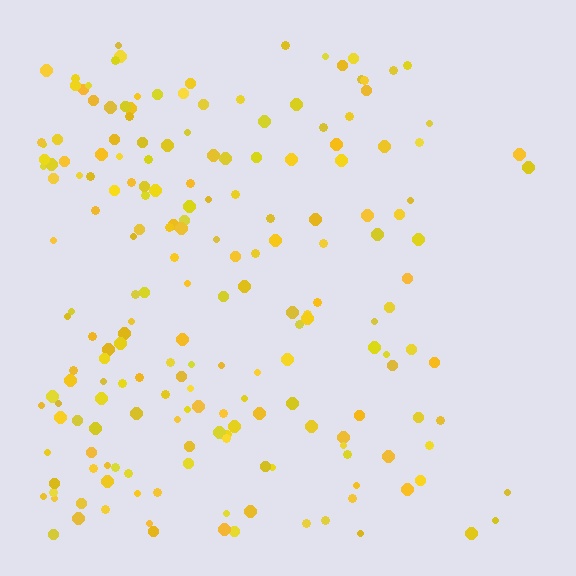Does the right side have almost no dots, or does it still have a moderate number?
Still a moderate number, just noticeably fewer than the left.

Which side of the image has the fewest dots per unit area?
The right.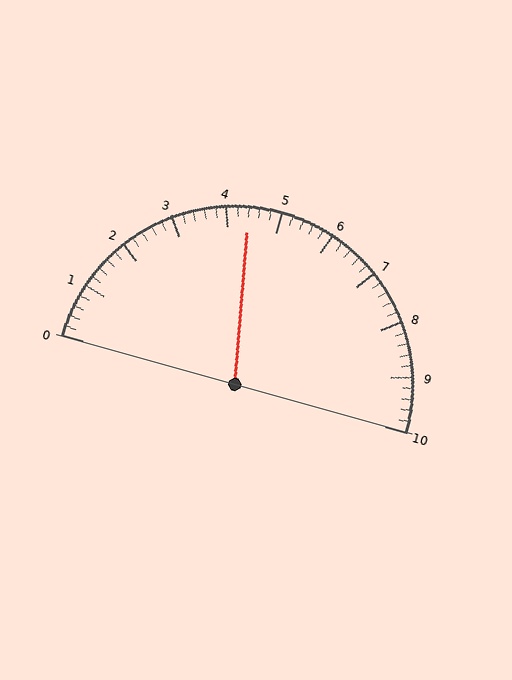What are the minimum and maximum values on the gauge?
The gauge ranges from 0 to 10.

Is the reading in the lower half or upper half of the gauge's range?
The reading is in the lower half of the range (0 to 10).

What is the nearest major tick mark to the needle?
The nearest major tick mark is 4.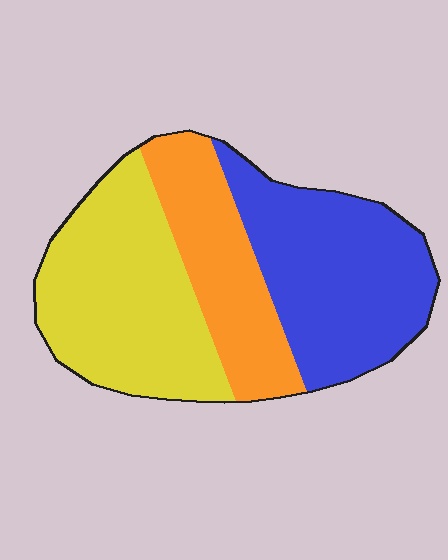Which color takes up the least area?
Orange, at roughly 25%.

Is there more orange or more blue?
Blue.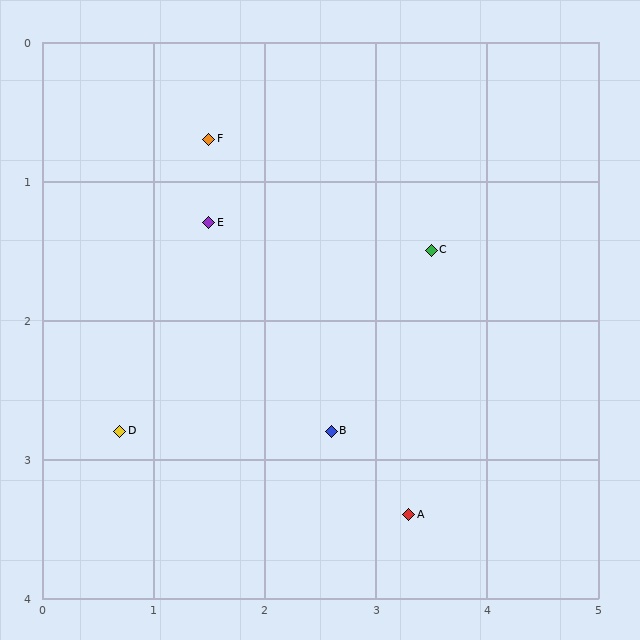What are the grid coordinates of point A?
Point A is at approximately (3.3, 3.4).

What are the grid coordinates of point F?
Point F is at approximately (1.5, 0.7).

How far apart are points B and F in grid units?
Points B and F are about 2.4 grid units apart.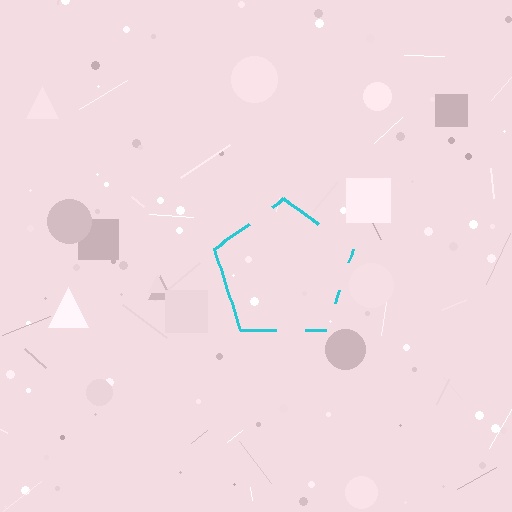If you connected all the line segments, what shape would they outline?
They would outline a pentagon.